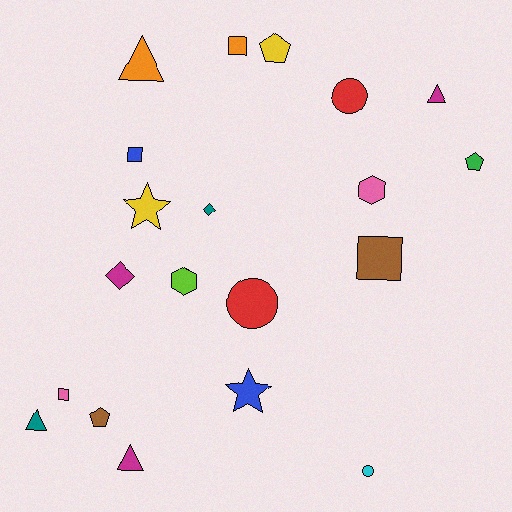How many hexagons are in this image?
There are 2 hexagons.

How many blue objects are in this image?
There are 2 blue objects.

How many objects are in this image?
There are 20 objects.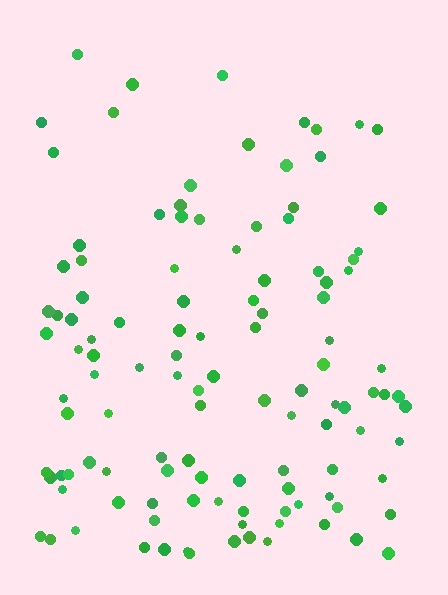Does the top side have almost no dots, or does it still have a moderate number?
Still a moderate number, just noticeably fewer than the bottom.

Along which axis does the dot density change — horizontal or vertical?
Vertical.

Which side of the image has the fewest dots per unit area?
The top.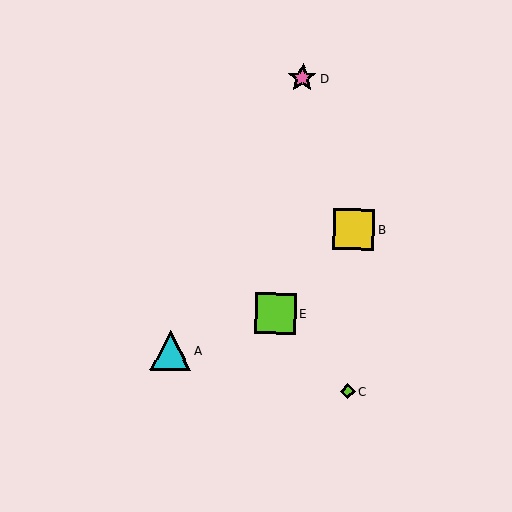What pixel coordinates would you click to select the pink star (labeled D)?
Click at (302, 78) to select the pink star D.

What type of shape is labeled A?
Shape A is a cyan triangle.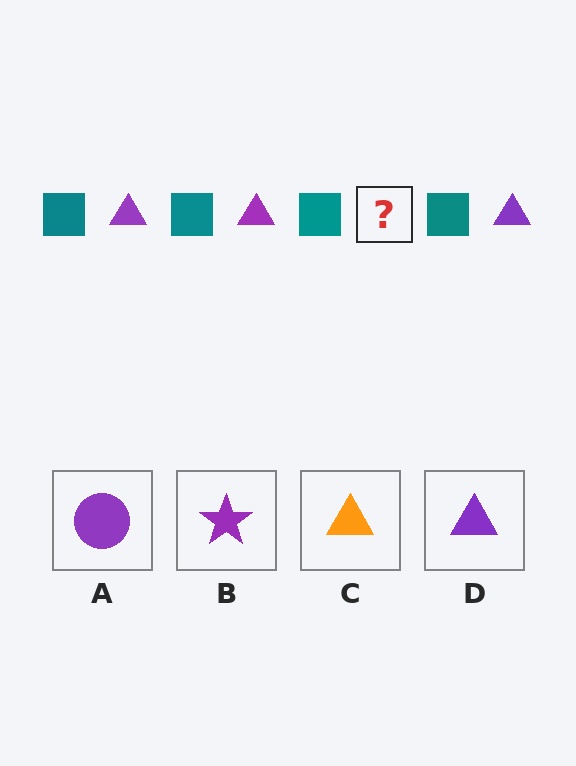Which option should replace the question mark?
Option D.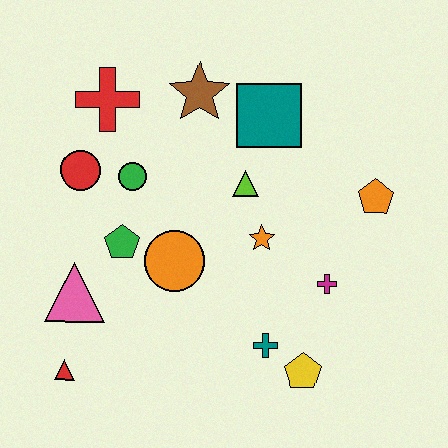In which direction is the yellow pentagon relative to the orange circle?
The yellow pentagon is to the right of the orange circle.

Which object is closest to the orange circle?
The green pentagon is closest to the orange circle.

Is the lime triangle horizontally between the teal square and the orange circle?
Yes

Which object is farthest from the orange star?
The red triangle is farthest from the orange star.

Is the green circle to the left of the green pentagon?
No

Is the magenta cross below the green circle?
Yes